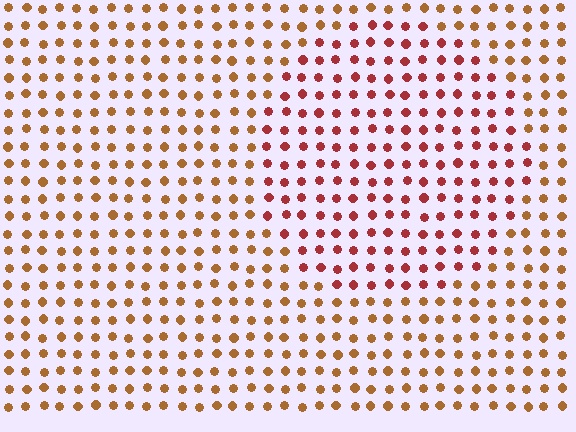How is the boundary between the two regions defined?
The boundary is defined purely by a slight shift in hue (about 34 degrees). Spacing, size, and orientation are identical on both sides.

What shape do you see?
I see a circle.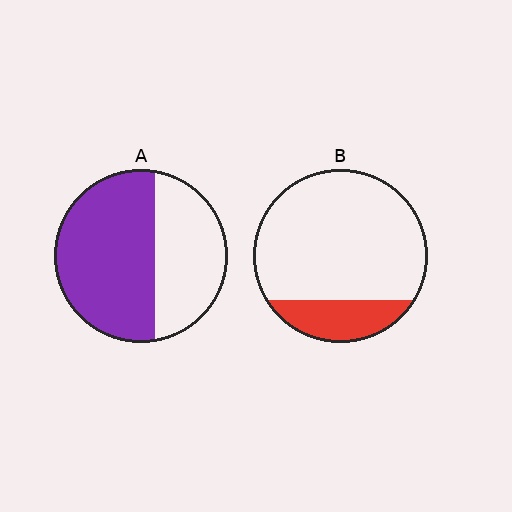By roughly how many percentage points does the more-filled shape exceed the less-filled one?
By roughly 40 percentage points (A over B).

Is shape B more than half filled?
No.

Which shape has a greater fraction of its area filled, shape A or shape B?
Shape A.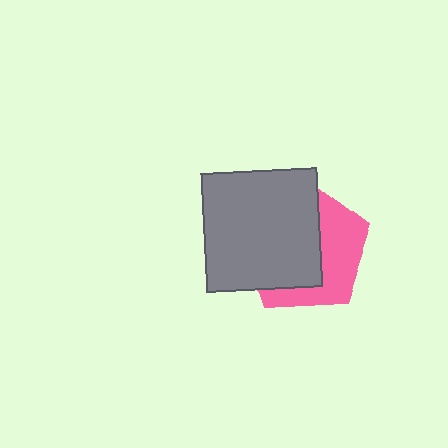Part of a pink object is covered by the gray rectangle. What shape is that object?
It is a pentagon.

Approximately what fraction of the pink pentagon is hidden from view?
Roughly 58% of the pink pentagon is hidden behind the gray rectangle.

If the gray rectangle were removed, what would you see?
You would see the complete pink pentagon.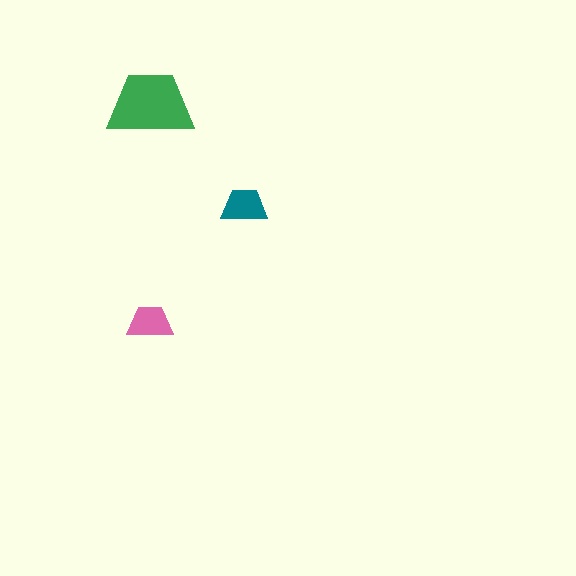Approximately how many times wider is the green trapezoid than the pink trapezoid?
About 2 times wider.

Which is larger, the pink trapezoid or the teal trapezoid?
The teal one.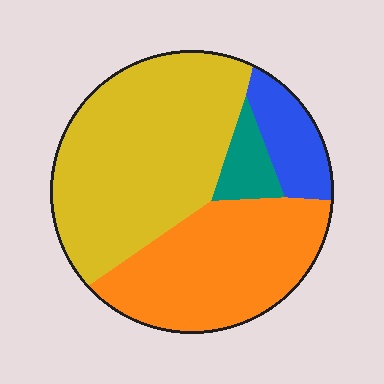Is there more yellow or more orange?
Yellow.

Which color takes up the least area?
Teal, at roughly 5%.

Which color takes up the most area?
Yellow, at roughly 50%.